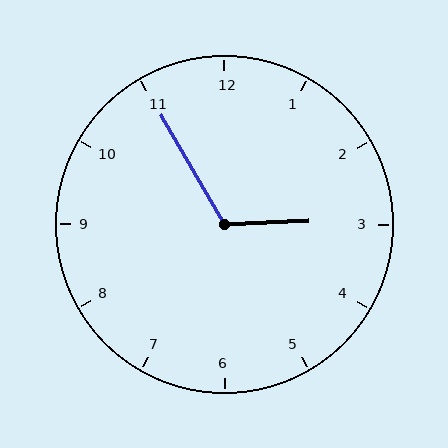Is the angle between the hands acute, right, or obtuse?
It is obtuse.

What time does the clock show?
2:55.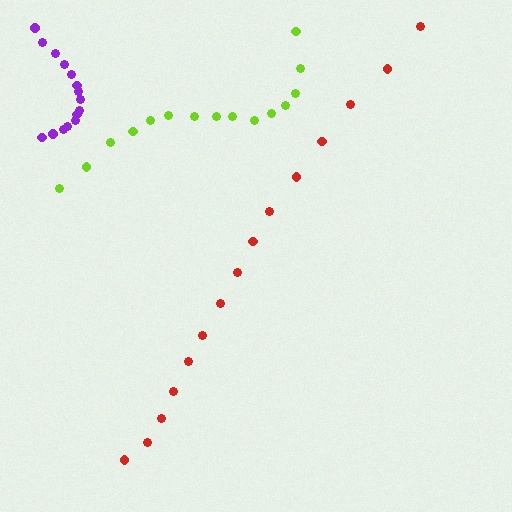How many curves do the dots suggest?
There are 3 distinct paths.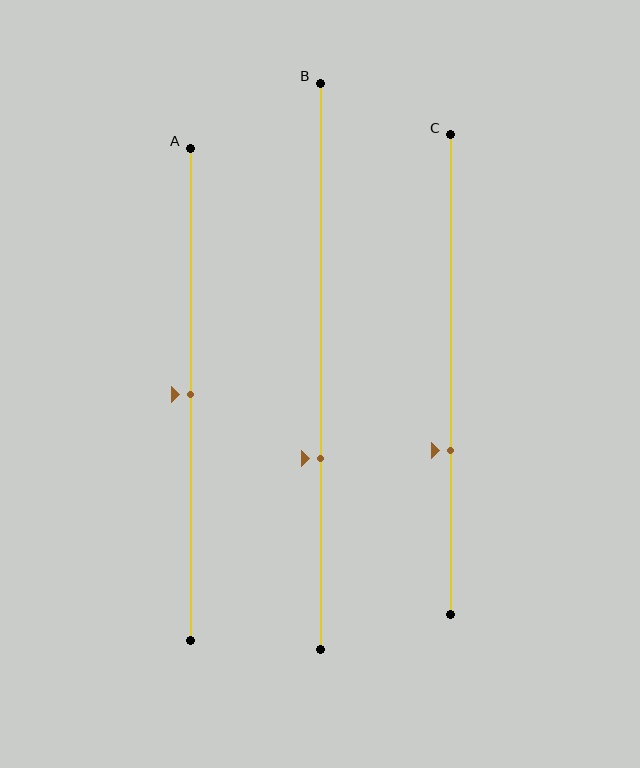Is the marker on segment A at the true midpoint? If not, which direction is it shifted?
Yes, the marker on segment A is at the true midpoint.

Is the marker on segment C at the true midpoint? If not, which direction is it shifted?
No, the marker on segment C is shifted downward by about 16% of the segment length.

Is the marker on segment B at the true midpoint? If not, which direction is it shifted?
No, the marker on segment B is shifted downward by about 16% of the segment length.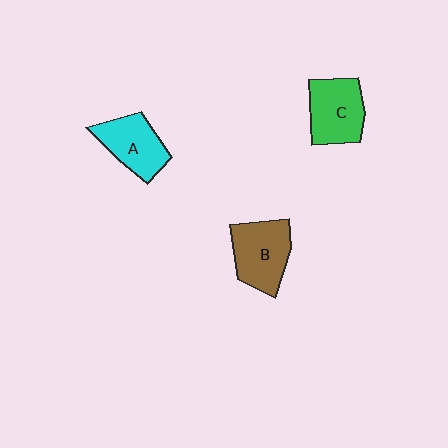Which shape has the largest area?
Shape B (brown).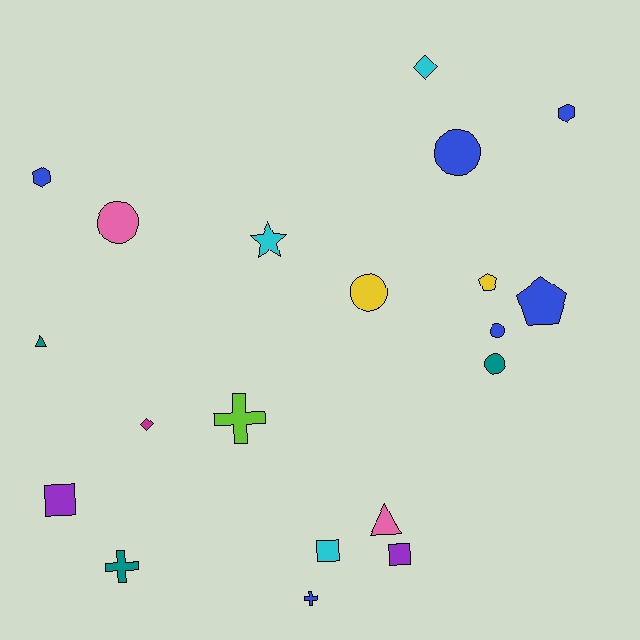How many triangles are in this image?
There are 2 triangles.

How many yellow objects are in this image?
There are 2 yellow objects.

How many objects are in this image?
There are 20 objects.